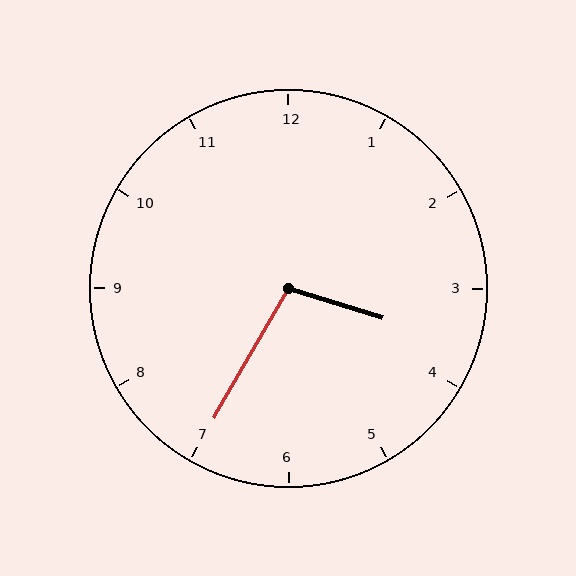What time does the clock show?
3:35.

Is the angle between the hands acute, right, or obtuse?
It is obtuse.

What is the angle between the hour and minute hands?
Approximately 102 degrees.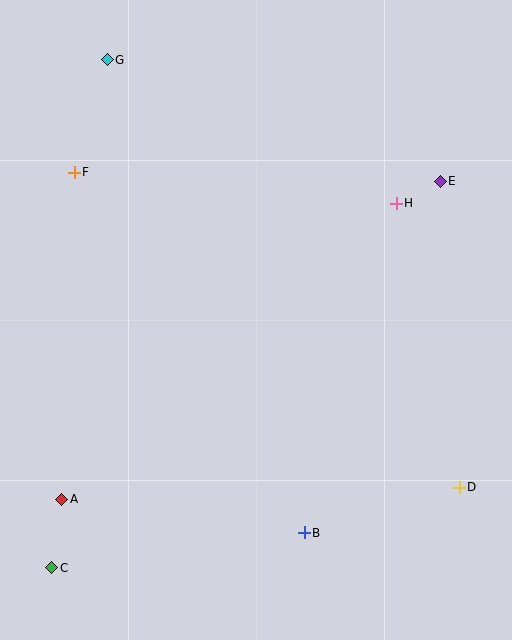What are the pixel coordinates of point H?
Point H is at (396, 203).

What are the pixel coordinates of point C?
Point C is at (52, 568).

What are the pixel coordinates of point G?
Point G is at (107, 60).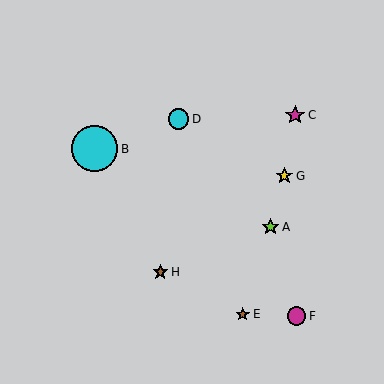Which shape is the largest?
The cyan circle (labeled B) is the largest.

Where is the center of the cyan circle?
The center of the cyan circle is at (179, 119).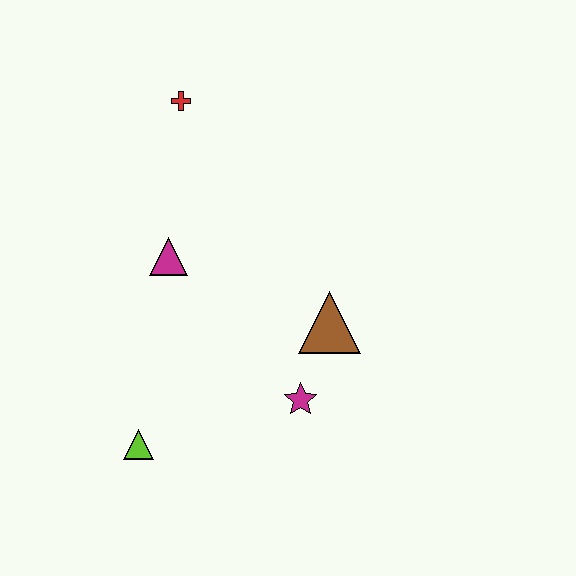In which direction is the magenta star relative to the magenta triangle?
The magenta star is below the magenta triangle.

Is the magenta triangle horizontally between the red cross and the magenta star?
No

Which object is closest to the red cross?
The magenta triangle is closest to the red cross.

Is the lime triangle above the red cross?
No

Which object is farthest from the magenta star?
The red cross is farthest from the magenta star.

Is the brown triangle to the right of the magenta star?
Yes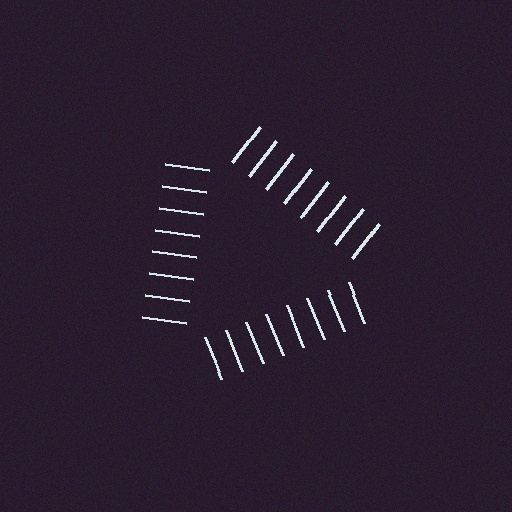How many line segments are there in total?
24 — 8 along each of the 3 edges.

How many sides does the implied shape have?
3 sides — the line-ends trace a triangle.